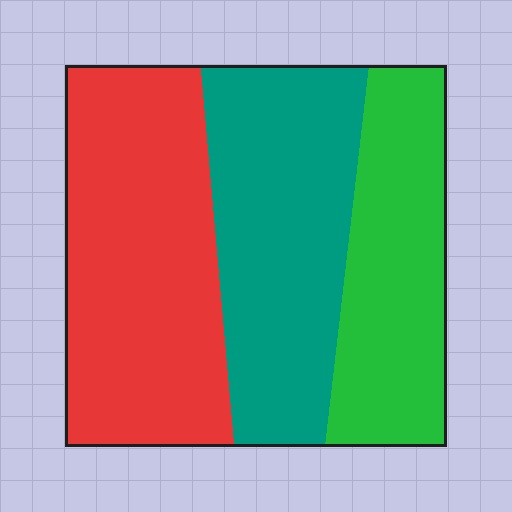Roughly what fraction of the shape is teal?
Teal takes up about one third (1/3) of the shape.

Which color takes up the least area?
Green, at roughly 25%.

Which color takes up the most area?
Red, at roughly 40%.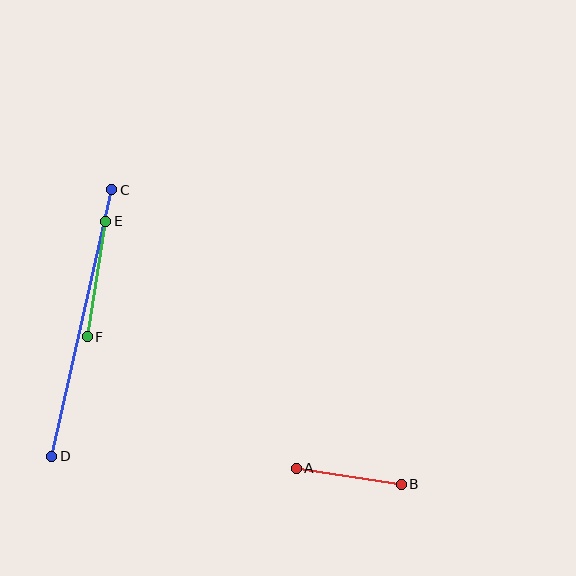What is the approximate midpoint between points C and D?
The midpoint is at approximately (82, 323) pixels.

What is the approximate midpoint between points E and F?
The midpoint is at approximately (96, 279) pixels.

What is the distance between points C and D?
The distance is approximately 273 pixels.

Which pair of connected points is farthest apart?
Points C and D are farthest apart.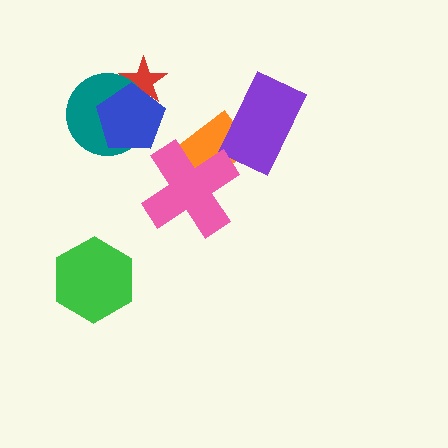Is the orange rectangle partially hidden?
Yes, it is partially covered by another shape.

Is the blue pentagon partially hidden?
No, no other shape covers it.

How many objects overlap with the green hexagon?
0 objects overlap with the green hexagon.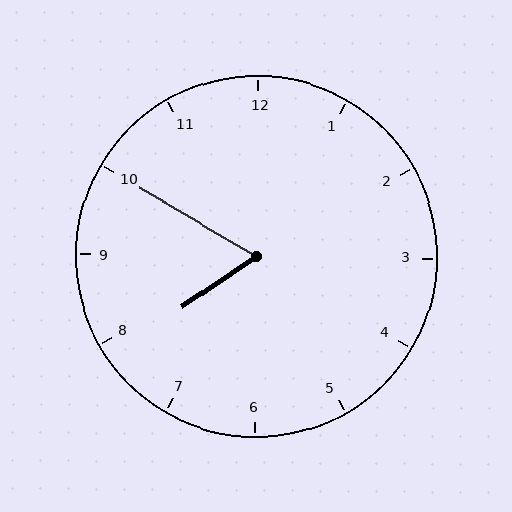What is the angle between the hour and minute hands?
Approximately 65 degrees.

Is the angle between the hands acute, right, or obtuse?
It is acute.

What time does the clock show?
7:50.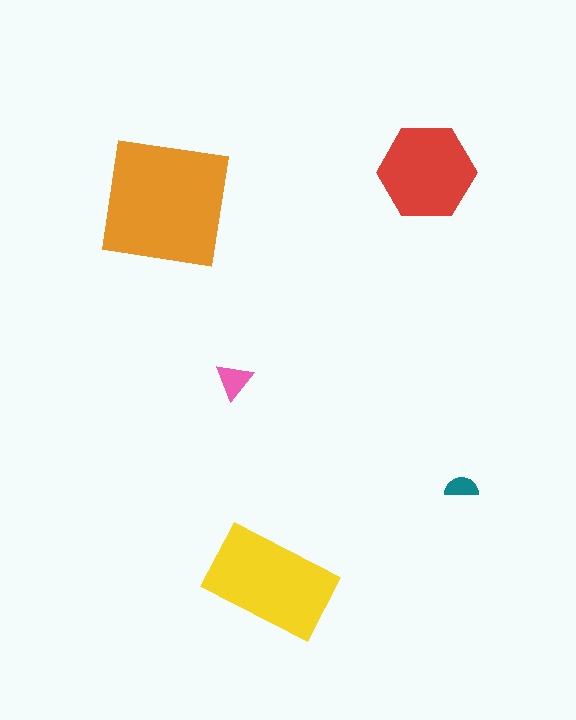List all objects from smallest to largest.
The teal semicircle, the pink triangle, the red hexagon, the yellow rectangle, the orange square.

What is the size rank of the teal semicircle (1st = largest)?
5th.